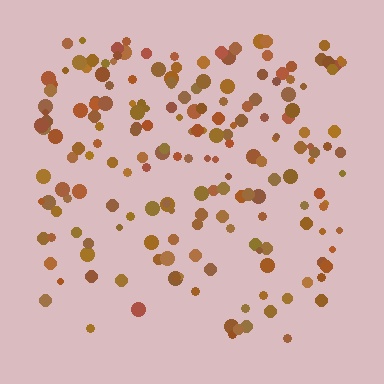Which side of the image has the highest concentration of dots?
The top.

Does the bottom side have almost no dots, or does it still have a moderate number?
Still a moderate number, just noticeably fewer than the top.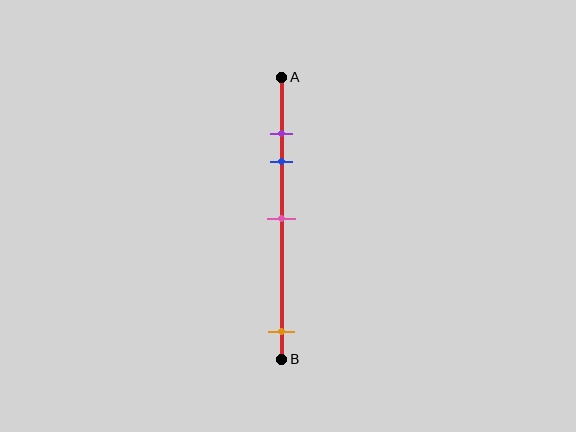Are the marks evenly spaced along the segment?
No, the marks are not evenly spaced.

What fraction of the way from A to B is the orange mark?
The orange mark is approximately 90% (0.9) of the way from A to B.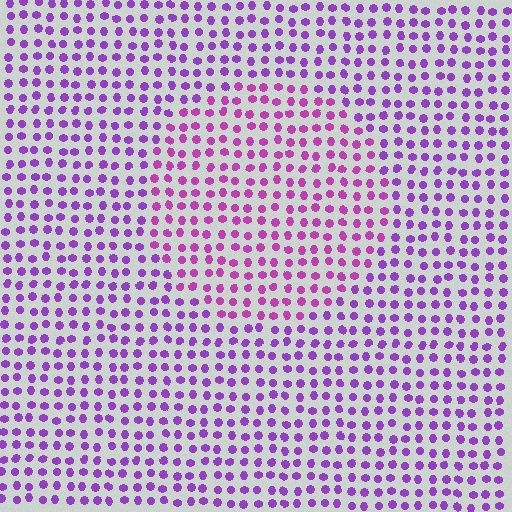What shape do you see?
I see a circle.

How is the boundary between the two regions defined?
The boundary is defined purely by a slight shift in hue (about 27 degrees). Spacing, size, and orientation are identical on both sides.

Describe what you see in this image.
The image is filled with small purple elements in a uniform arrangement. A circle-shaped region is visible where the elements are tinted to a slightly different hue, forming a subtle color boundary.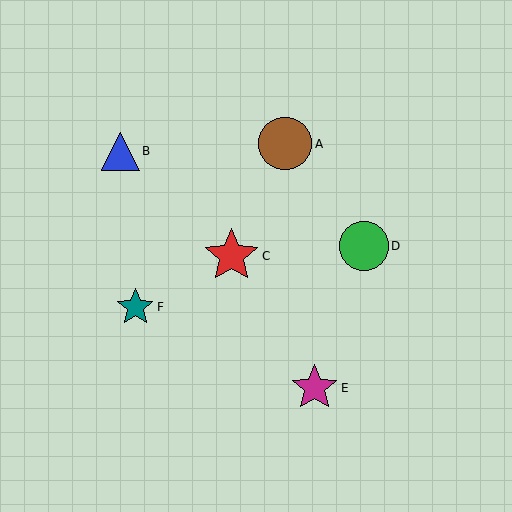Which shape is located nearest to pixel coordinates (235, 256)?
The red star (labeled C) at (232, 256) is nearest to that location.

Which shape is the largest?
The red star (labeled C) is the largest.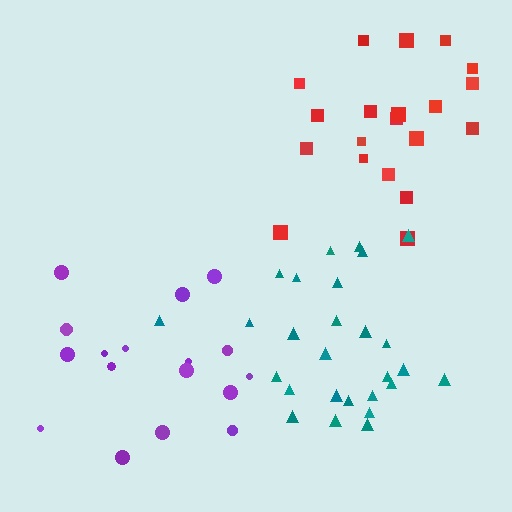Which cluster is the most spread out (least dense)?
Purple.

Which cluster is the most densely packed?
Teal.